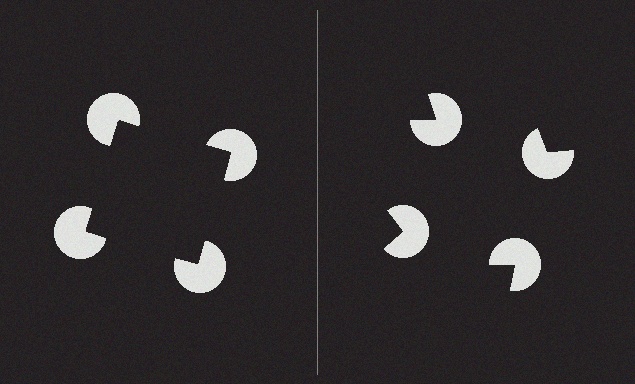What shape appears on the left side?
An illusory square.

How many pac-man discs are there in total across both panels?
8 — 4 on each side.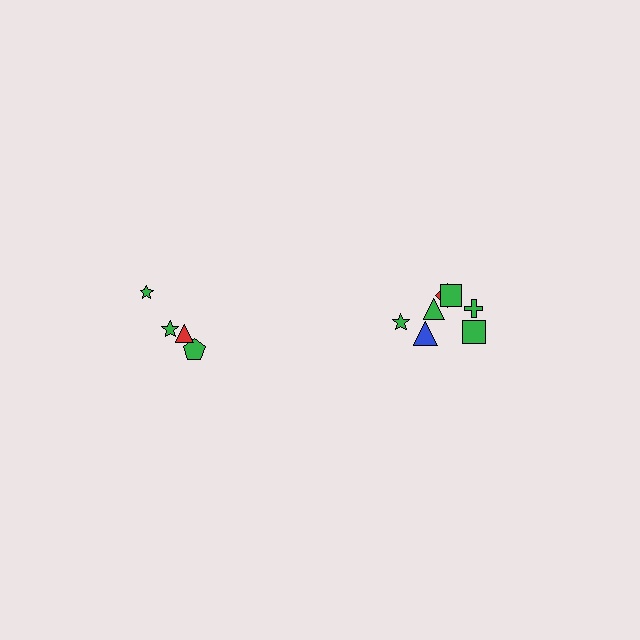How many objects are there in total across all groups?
There are 11 objects.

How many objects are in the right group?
There are 7 objects.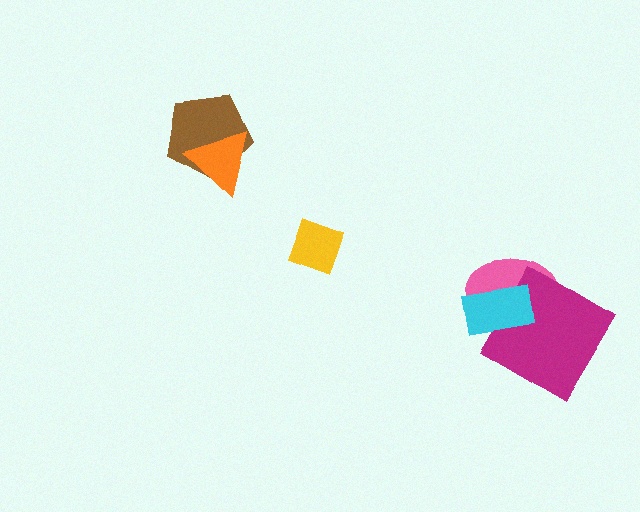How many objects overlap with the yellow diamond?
0 objects overlap with the yellow diamond.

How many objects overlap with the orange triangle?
1 object overlaps with the orange triangle.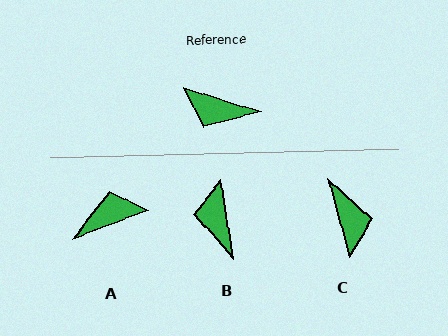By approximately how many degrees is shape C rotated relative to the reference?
Approximately 123 degrees counter-clockwise.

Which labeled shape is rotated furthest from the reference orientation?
A, about 143 degrees away.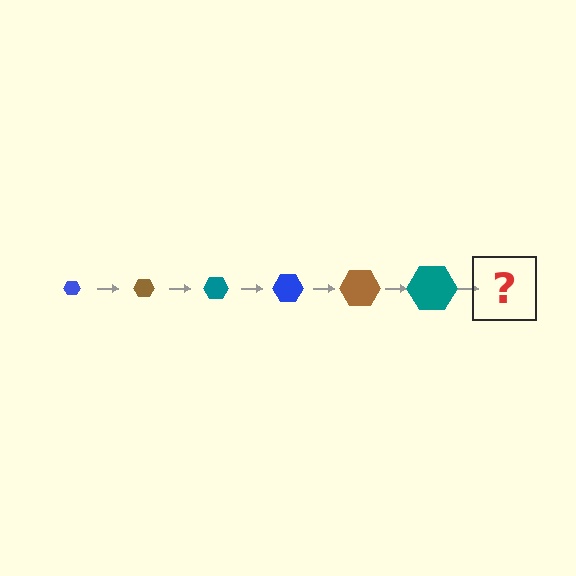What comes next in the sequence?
The next element should be a blue hexagon, larger than the previous one.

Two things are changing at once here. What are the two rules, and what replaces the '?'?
The two rules are that the hexagon grows larger each step and the color cycles through blue, brown, and teal. The '?' should be a blue hexagon, larger than the previous one.